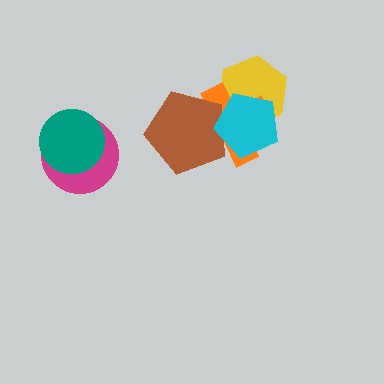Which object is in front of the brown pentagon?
The cyan pentagon is in front of the brown pentagon.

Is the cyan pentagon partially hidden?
No, no other shape covers it.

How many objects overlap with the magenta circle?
1 object overlaps with the magenta circle.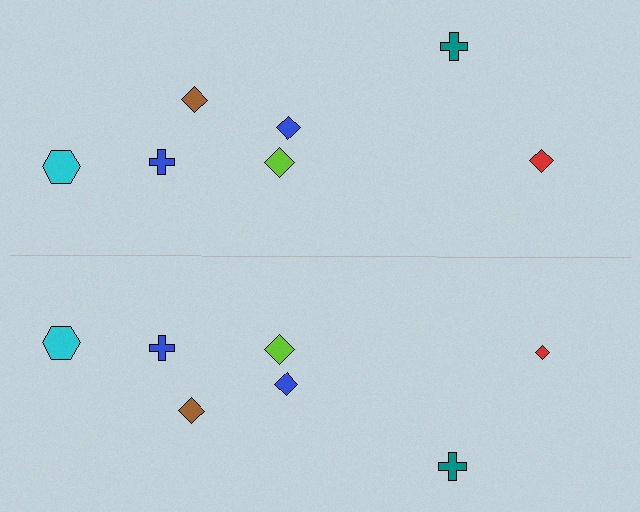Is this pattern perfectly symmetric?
No, the pattern is not perfectly symmetric. The red diamond on the bottom side has a different size than its mirror counterpart.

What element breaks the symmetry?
The red diamond on the bottom side has a different size than its mirror counterpart.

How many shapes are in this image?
There are 14 shapes in this image.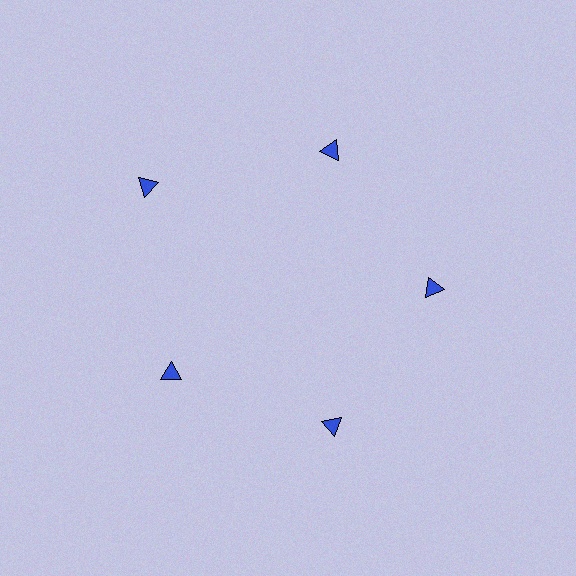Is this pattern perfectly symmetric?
No. The 5 blue triangles are arranged in a ring, but one element near the 10 o'clock position is pushed outward from the center, breaking the 5-fold rotational symmetry.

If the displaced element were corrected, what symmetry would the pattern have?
It would have 5-fold rotational symmetry — the pattern would map onto itself every 72 degrees.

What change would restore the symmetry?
The symmetry would be restored by moving it inward, back onto the ring so that all 5 triangles sit at equal angles and equal distance from the center.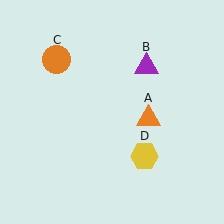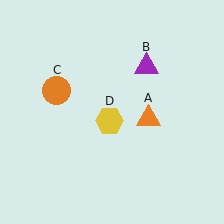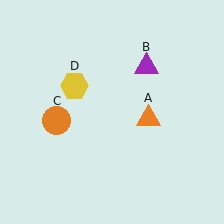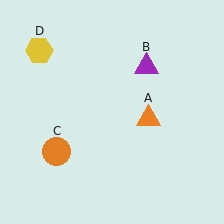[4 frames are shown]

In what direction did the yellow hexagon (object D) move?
The yellow hexagon (object D) moved up and to the left.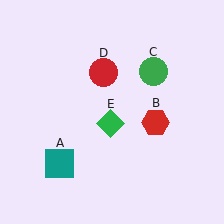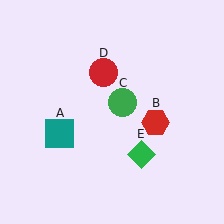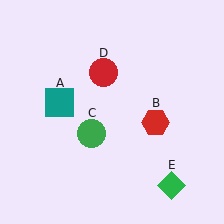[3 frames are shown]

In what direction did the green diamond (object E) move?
The green diamond (object E) moved down and to the right.